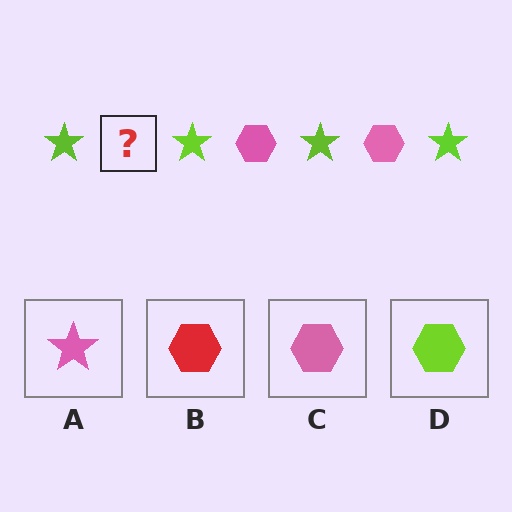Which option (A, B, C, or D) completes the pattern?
C.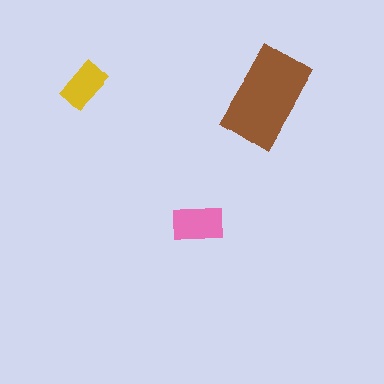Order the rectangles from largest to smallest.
the brown one, the pink one, the yellow one.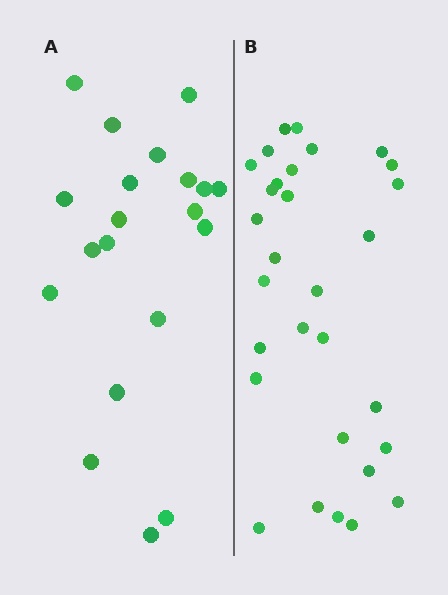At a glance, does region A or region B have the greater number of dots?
Region B (the right region) has more dots.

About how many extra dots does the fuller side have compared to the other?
Region B has roughly 10 or so more dots than region A.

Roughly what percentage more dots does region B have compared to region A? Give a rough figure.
About 50% more.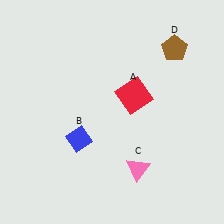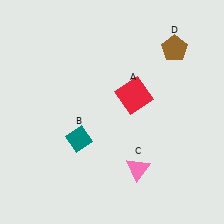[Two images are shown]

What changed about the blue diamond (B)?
In Image 1, B is blue. In Image 2, it changed to teal.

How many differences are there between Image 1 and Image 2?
There is 1 difference between the two images.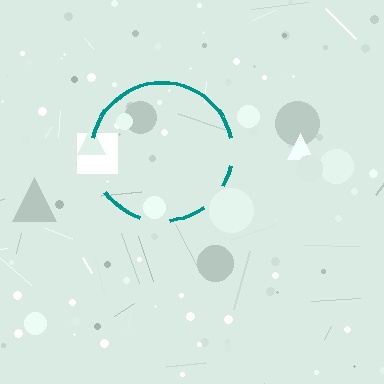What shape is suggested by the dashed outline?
The dashed outline suggests a circle.